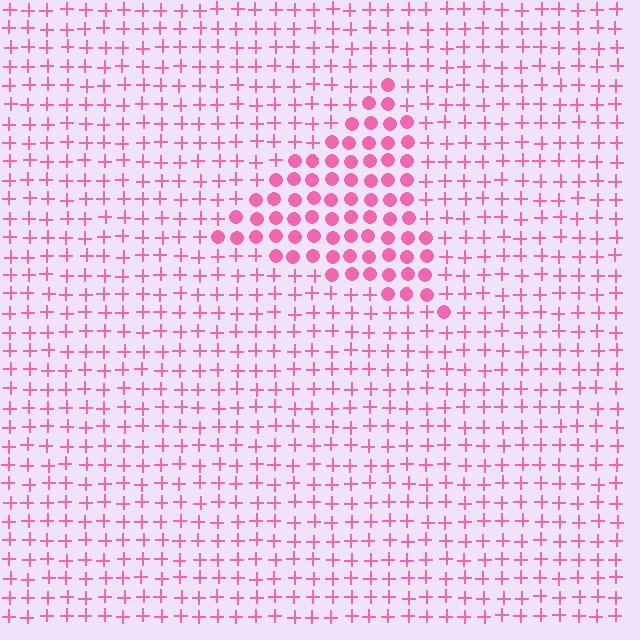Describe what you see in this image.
The image is filled with small pink elements arranged in a uniform grid. A triangle-shaped region contains circles, while the surrounding area contains plus signs. The boundary is defined purely by the change in element shape.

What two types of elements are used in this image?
The image uses circles inside the triangle region and plus signs outside it.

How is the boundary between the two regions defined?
The boundary is defined by a change in element shape: circles inside vs. plus signs outside. All elements share the same color and spacing.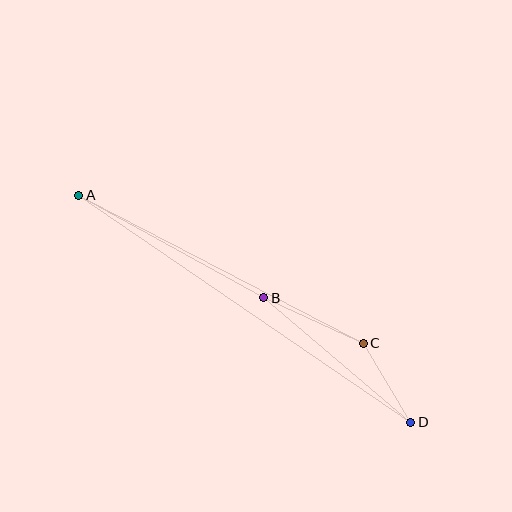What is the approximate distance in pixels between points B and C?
The distance between B and C is approximately 109 pixels.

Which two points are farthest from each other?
Points A and D are farthest from each other.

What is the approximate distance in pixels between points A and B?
The distance between A and B is approximately 212 pixels.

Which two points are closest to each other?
Points C and D are closest to each other.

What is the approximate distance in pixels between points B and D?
The distance between B and D is approximately 193 pixels.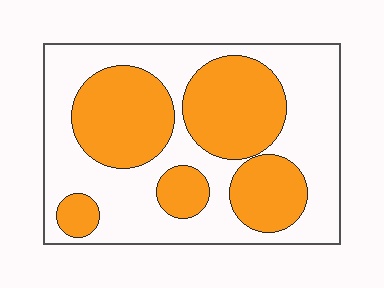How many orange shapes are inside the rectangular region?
5.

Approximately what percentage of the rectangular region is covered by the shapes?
Approximately 45%.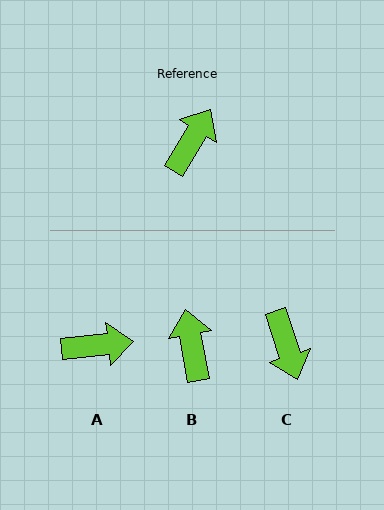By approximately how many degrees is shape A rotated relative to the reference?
Approximately 53 degrees clockwise.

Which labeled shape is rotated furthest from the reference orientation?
C, about 131 degrees away.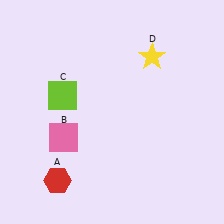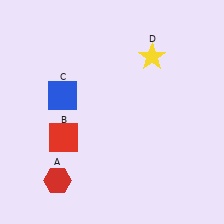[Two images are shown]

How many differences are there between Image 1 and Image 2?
There are 2 differences between the two images.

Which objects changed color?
B changed from pink to red. C changed from lime to blue.